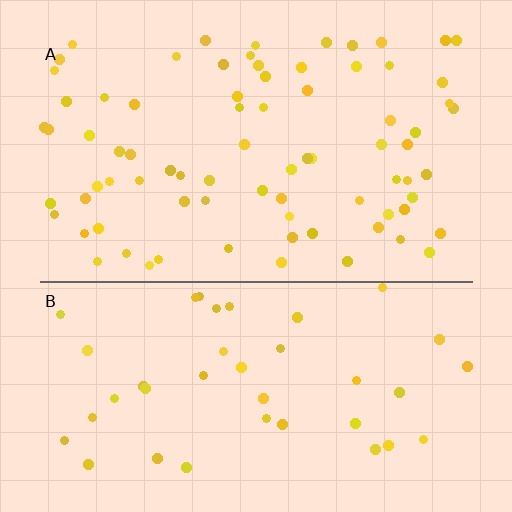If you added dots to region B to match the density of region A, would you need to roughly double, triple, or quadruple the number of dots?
Approximately double.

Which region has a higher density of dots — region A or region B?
A (the top).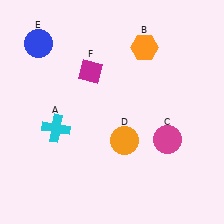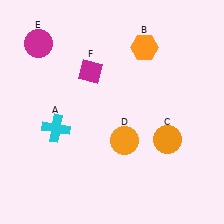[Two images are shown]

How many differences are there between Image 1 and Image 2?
There are 2 differences between the two images.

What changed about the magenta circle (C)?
In Image 1, C is magenta. In Image 2, it changed to orange.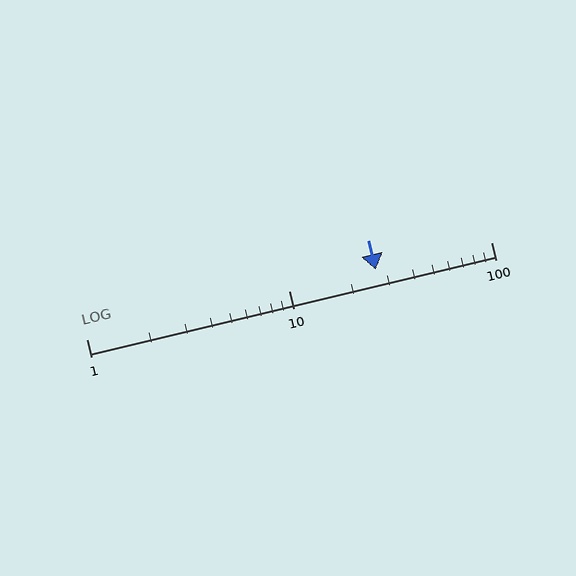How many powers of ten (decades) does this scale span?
The scale spans 2 decades, from 1 to 100.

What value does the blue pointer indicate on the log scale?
The pointer indicates approximately 27.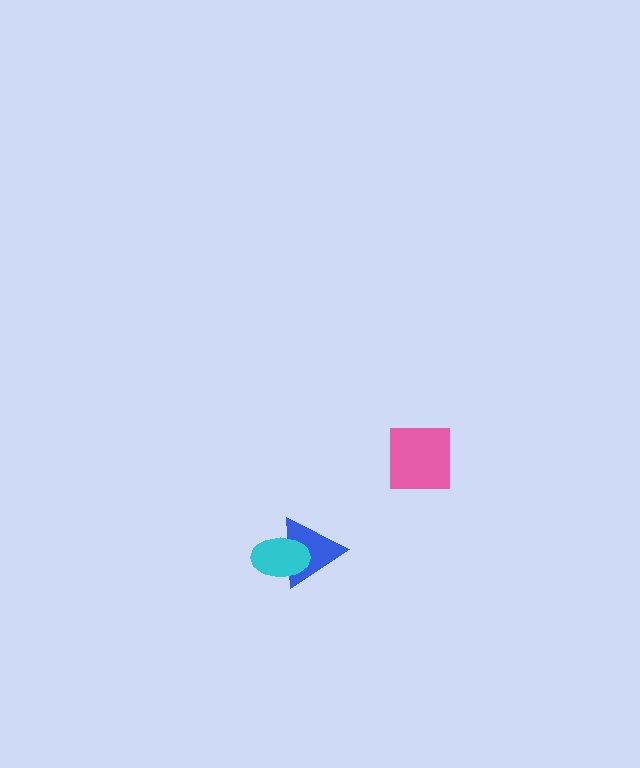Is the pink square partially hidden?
No, no other shape covers it.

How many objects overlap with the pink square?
0 objects overlap with the pink square.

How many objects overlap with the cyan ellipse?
1 object overlaps with the cyan ellipse.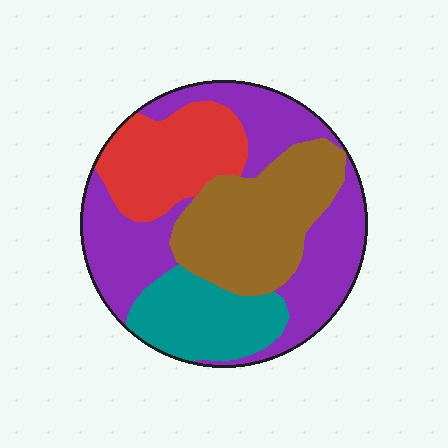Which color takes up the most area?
Purple, at roughly 40%.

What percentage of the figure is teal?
Teal takes up less than a sixth of the figure.